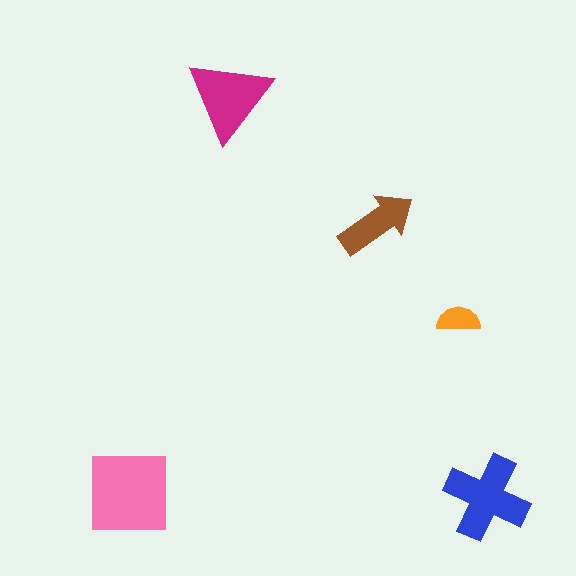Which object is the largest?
The pink square.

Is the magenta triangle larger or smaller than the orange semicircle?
Larger.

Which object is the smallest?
The orange semicircle.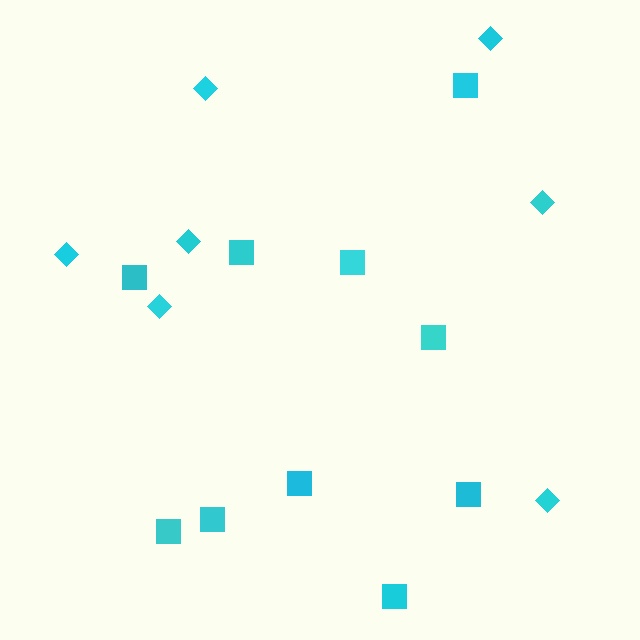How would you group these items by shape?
There are 2 groups: one group of diamonds (7) and one group of squares (10).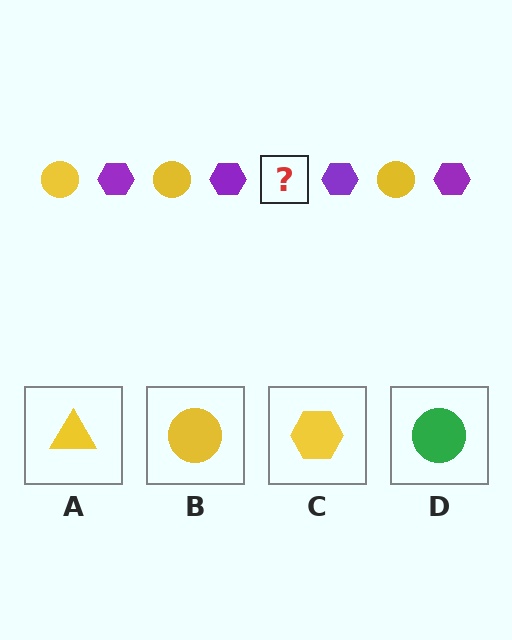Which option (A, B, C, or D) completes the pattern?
B.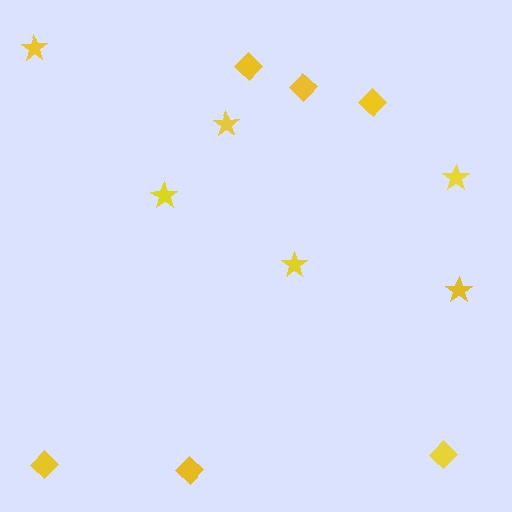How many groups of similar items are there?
There are 2 groups: one group of stars (6) and one group of diamonds (6).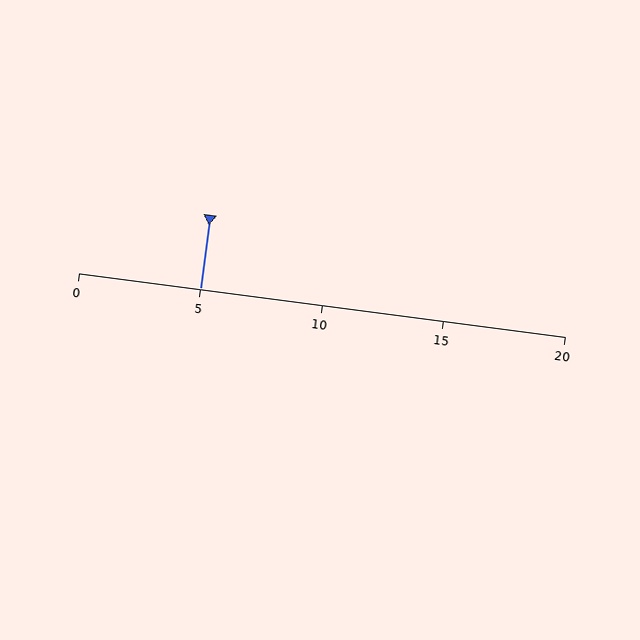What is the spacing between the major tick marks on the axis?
The major ticks are spaced 5 apart.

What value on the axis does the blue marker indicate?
The marker indicates approximately 5.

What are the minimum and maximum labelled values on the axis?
The axis runs from 0 to 20.